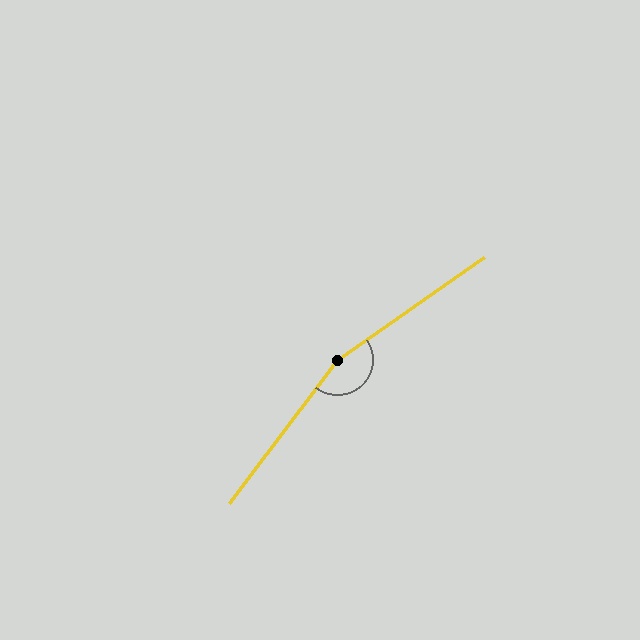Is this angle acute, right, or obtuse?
It is obtuse.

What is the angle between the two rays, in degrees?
Approximately 162 degrees.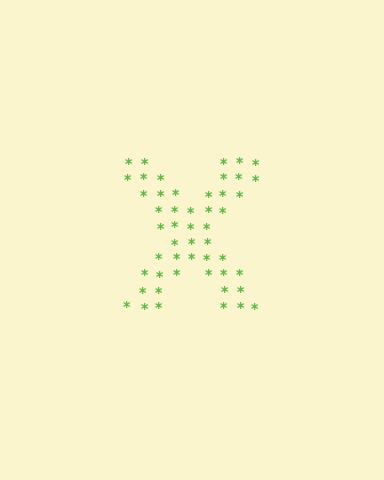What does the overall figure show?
The overall figure shows the letter X.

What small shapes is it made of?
It is made of small asterisks.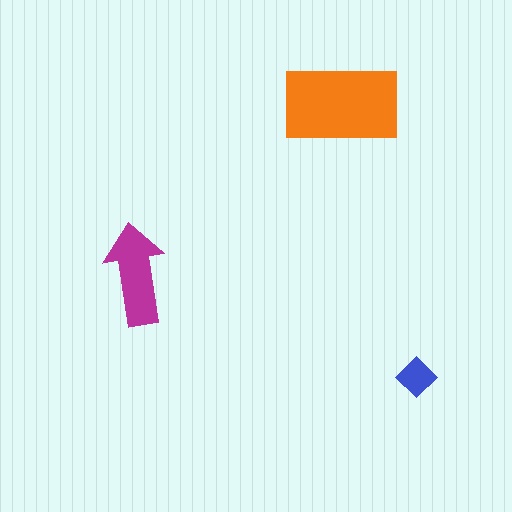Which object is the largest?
The orange rectangle.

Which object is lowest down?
The blue diamond is bottommost.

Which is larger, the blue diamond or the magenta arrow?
The magenta arrow.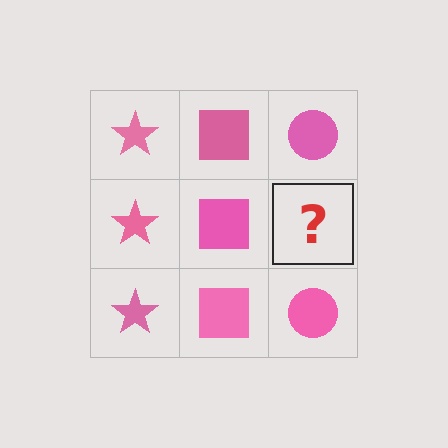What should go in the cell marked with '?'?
The missing cell should contain a pink circle.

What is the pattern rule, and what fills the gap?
The rule is that each column has a consistent shape. The gap should be filled with a pink circle.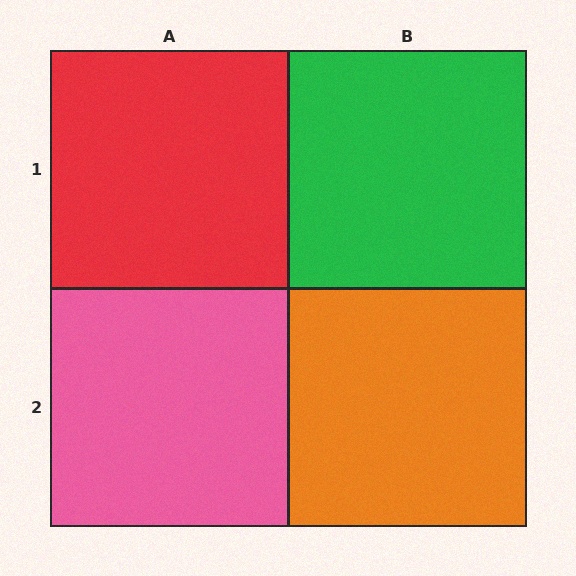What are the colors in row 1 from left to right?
Red, green.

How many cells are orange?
1 cell is orange.